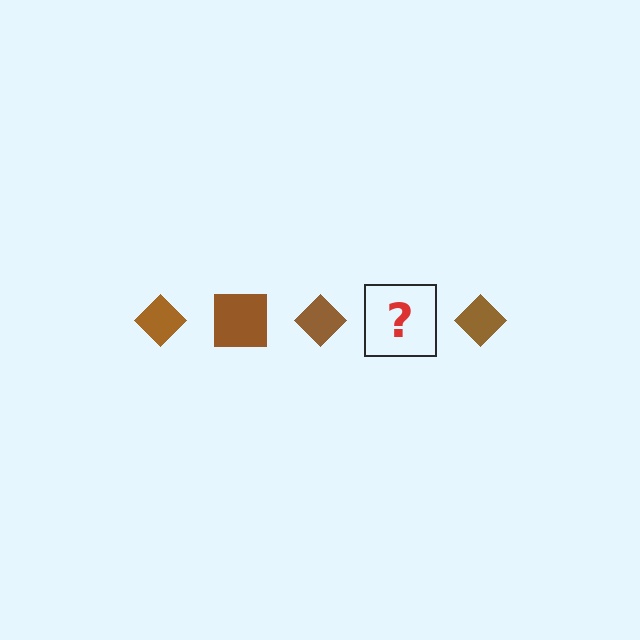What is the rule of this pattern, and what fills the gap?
The rule is that the pattern cycles through diamond, square shapes in brown. The gap should be filled with a brown square.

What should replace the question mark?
The question mark should be replaced with a brown square.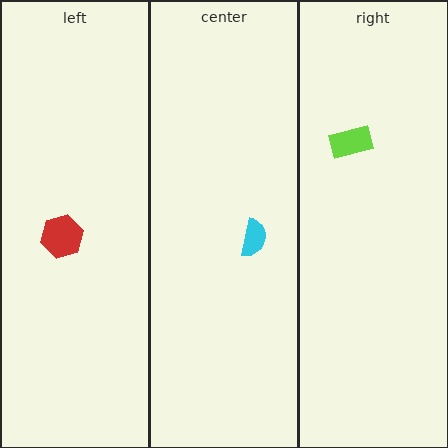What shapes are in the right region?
The lime rectangle.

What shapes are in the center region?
The cyan semicircle.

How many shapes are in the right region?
1.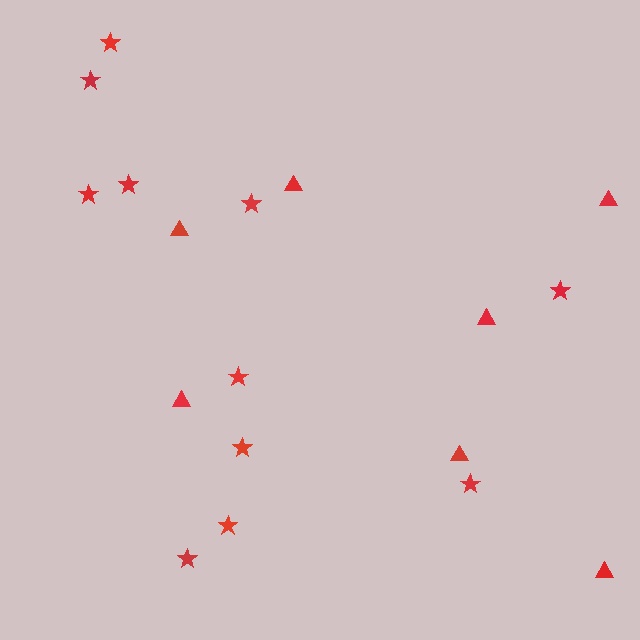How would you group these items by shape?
There are 2 groups: one group of triangles (7) and one group of stars (11).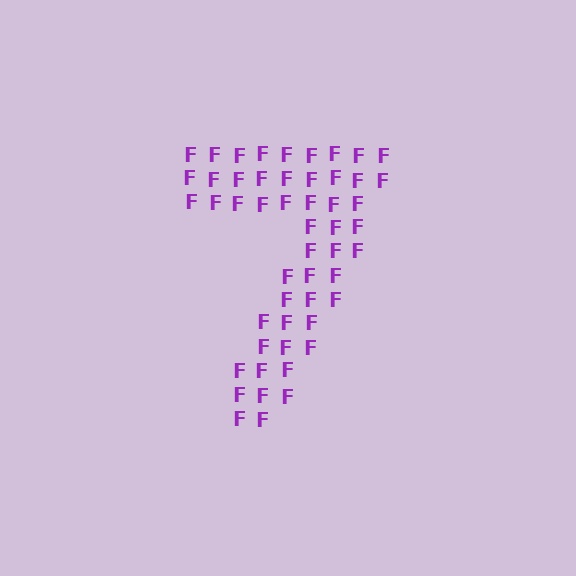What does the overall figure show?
The overall figure shows the digit 7.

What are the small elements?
The small elements are letter F's.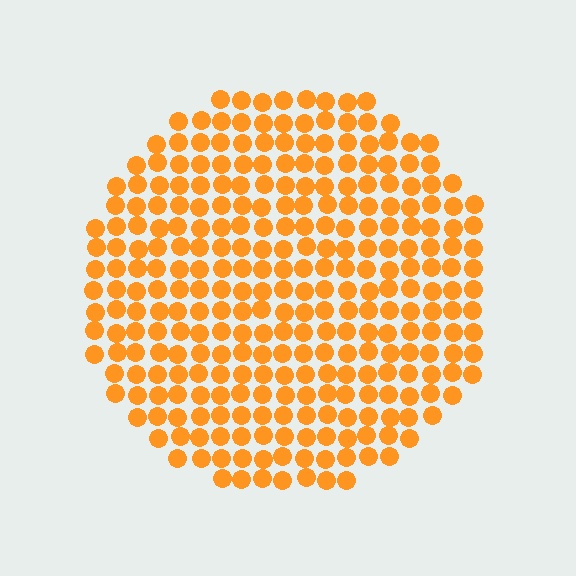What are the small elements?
The small elements are circles.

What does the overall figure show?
The overall figure shows a circle.